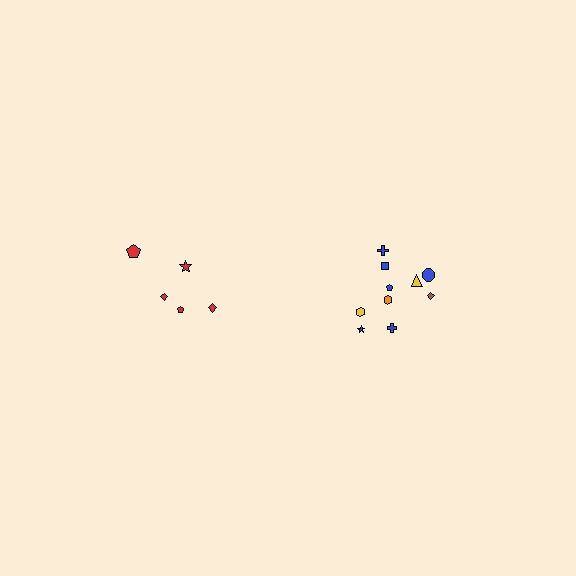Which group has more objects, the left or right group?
The right group.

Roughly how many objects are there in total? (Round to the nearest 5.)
Roughly 15 objects in total.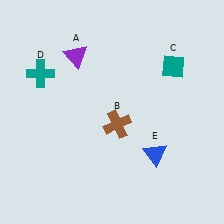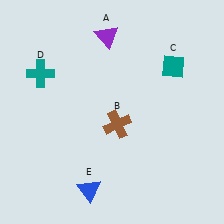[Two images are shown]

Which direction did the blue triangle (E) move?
The blue triangle (E) moved left.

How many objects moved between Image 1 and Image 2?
2 objects moved between the two images.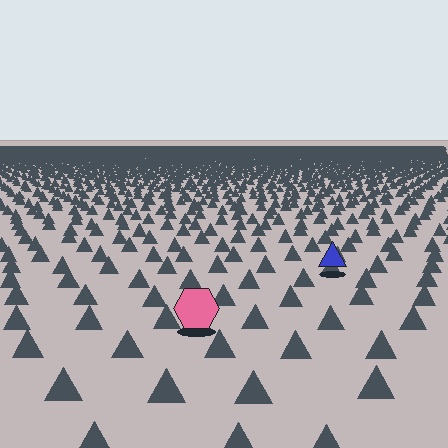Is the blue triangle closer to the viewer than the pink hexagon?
No. The pink hexagon is closer — you can tell from the texture gradient: the ground texture is coarser near it.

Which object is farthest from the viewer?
The blue triangle is farthest from the viewer. It appears smaller and the ground texture around it is denser.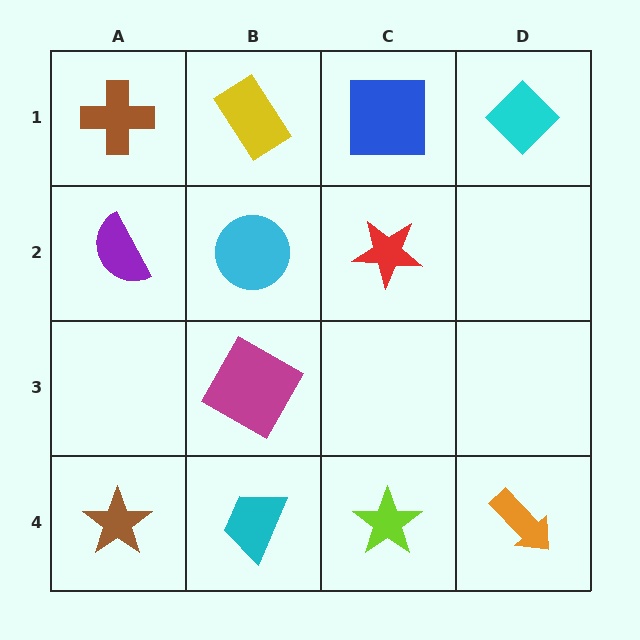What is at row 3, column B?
A magenta square.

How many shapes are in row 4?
4 shapes.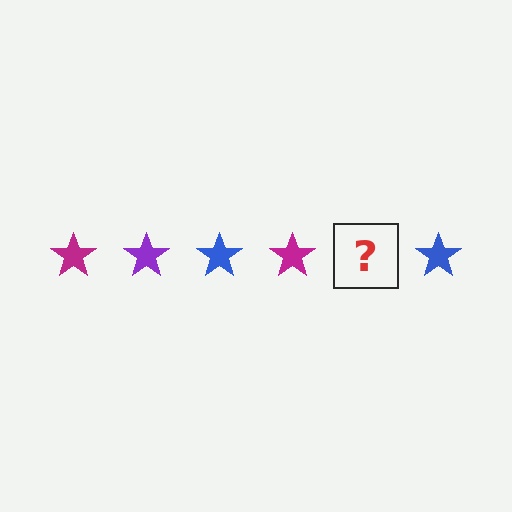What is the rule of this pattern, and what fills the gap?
The rule is that the pattern cycles through magenta, purple, blue stars. The gap should be filled with a purple star.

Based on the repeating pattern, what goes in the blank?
The blank should be a purple star.